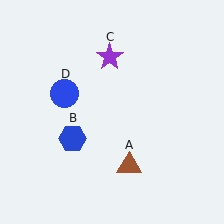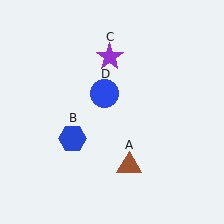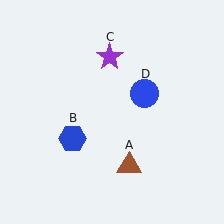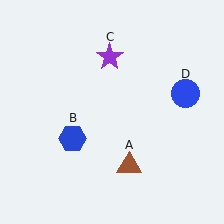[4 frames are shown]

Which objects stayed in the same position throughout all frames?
Brown triangle (object A) and blue hexagon (object B) and purple star (object C) remained stationary.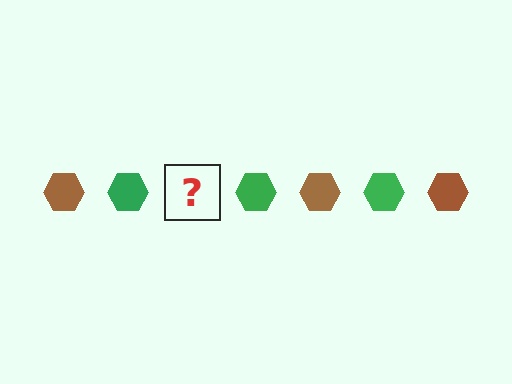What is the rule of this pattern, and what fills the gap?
The rule is that the pattern cycles through brown, green hexagons. The gap should be filled with a brown hexagon.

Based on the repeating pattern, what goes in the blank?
The blank should be a brown hexagon.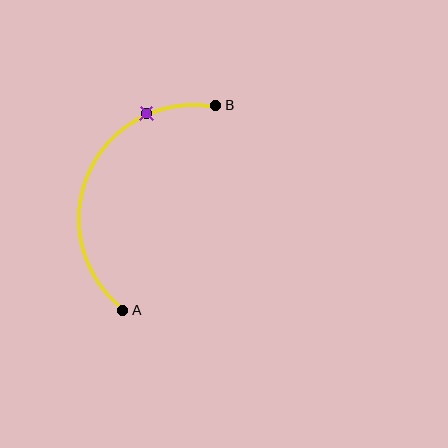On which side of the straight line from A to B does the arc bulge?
The arc bulges to the left of the straight line connecting A and B.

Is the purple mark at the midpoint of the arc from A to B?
No. The purple mark lies on the arc but is closer to endpoint B. The arc midpoint would be at the point on the curve equidistant along the arc from both A and B.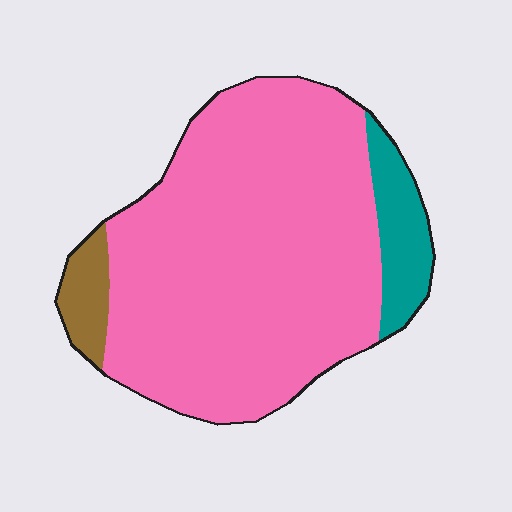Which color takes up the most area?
Pink, at roughly 85%.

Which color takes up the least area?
Brown, at roughly 5%.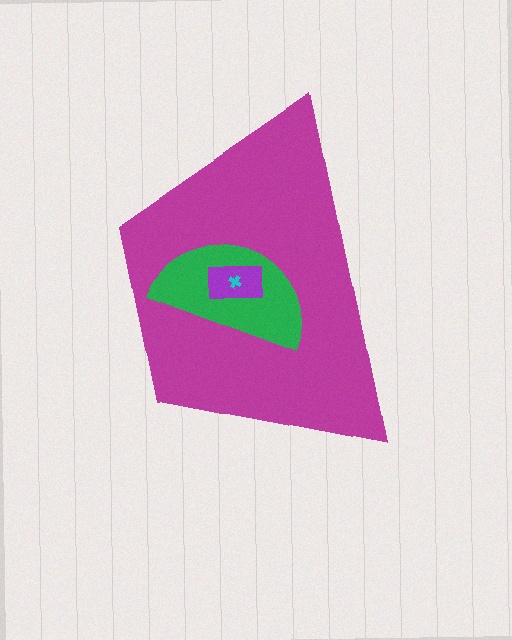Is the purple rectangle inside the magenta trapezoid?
Yes.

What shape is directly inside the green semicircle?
The purple rectangle.